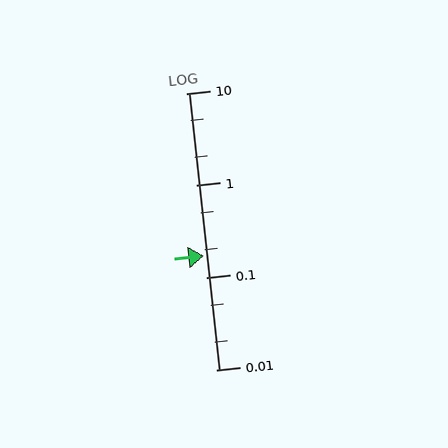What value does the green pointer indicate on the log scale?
The pointer indicates approximately 0.17.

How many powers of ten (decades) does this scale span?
The scale spans 3 decades, from 0.01 to 10.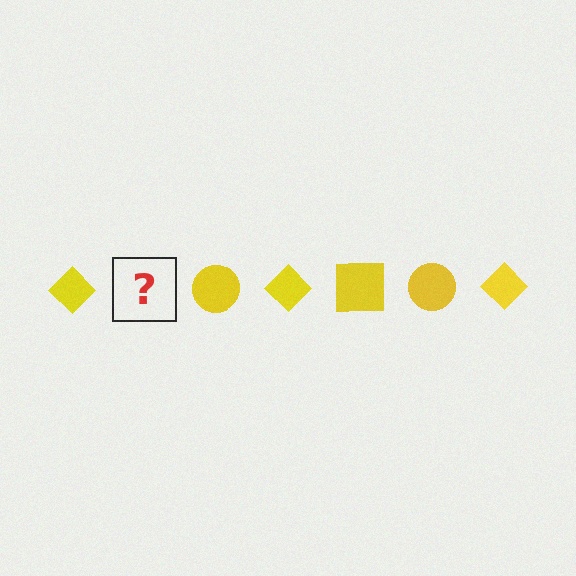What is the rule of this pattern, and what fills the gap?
The rule is that the pattern cycles through diamond, square, circle shapes in yellow. The gap should be filled with a yellow square.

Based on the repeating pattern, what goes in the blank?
The blank should be a yellow square.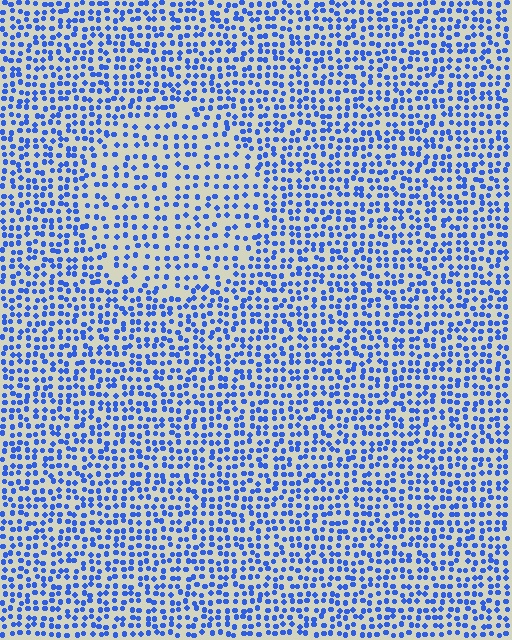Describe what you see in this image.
The image contains small blue elements arranged at two different densities. A circle-shaped region is visible where the elements are less densely packed than the surrounding area.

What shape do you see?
I see a circle.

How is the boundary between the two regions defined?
The boundary is defined by a change in element density (approximately 1.6x ratio). All elements are the same color, size, and shape.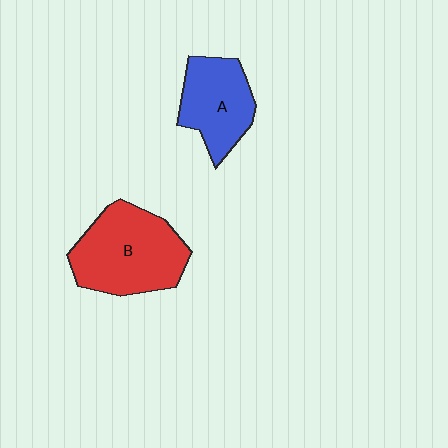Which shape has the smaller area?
Shape A (blue).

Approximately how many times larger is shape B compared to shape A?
Approximately 1.4 times.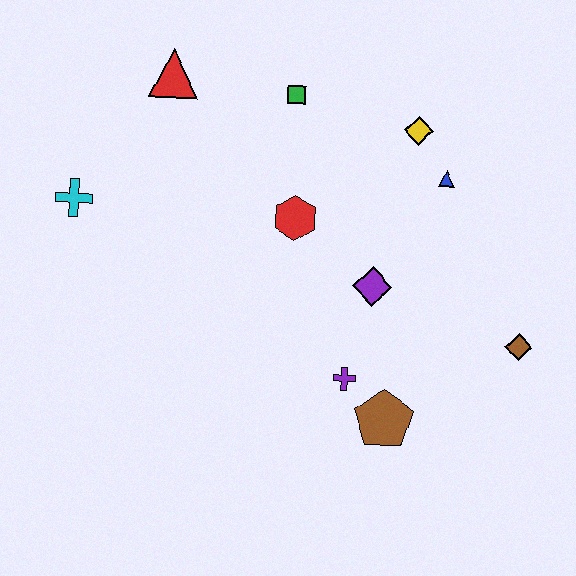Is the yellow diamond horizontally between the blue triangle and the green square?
Yes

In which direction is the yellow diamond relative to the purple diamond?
The yellow diamond is above the purple diamond.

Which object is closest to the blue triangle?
The yellow diamond is closest to the blue triangle.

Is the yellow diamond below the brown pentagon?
No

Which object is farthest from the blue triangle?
The cyan cross is farthest from the blue triangle.